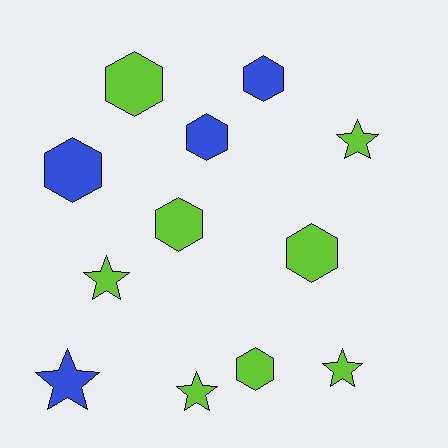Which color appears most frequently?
Lime, with 8 objects.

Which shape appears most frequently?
Hexagon, with 7 objects.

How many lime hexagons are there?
There are 4 lime hexagons.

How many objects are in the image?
There are 12 objects.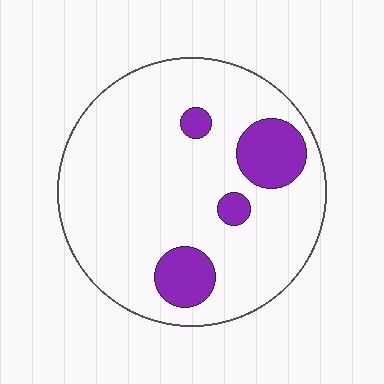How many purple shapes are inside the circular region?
4.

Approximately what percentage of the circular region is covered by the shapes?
Approximately 15%.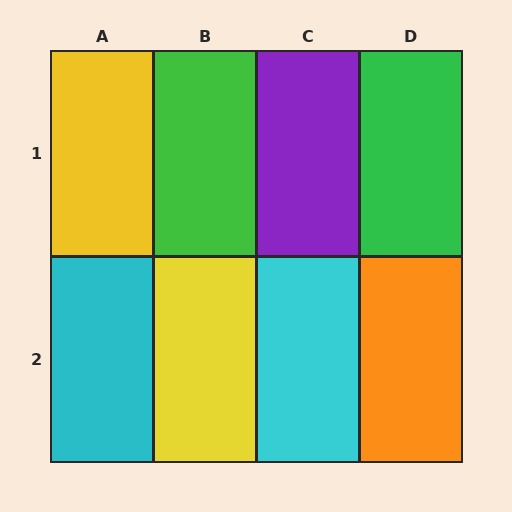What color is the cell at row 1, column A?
Yellow.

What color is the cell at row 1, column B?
Green.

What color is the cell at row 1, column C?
Purple.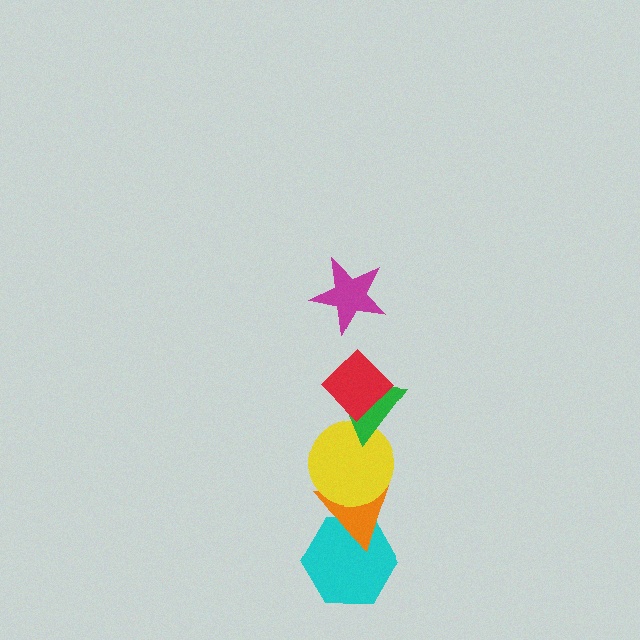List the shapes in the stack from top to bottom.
From top to bottom: the magenta star, the red diamond, the green triangle, the yellow circle, the orange triangle, the cyan hexagon.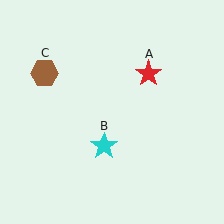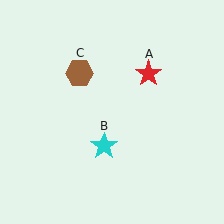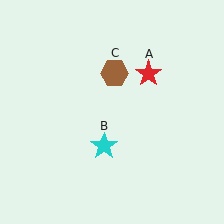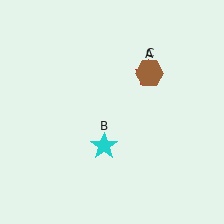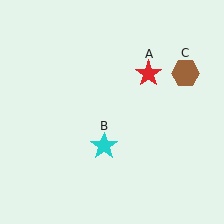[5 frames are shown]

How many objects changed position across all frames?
1 object changed position: brown hexagon (object C).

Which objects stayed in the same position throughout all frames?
Red star (object A) and cyan star (object B) remained stationary.